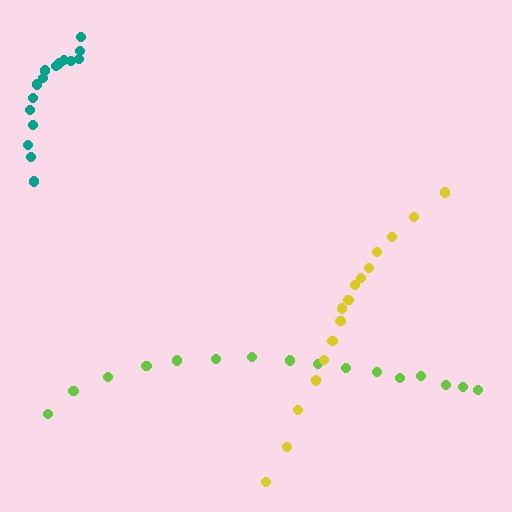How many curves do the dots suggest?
There are 3 distinct paths.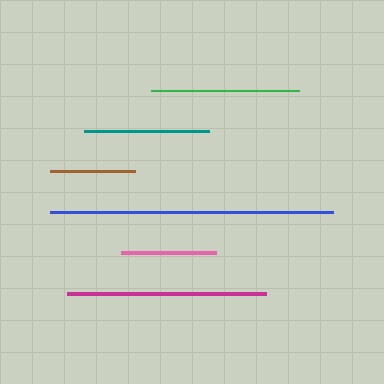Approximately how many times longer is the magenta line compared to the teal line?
The magenta line is approximately 1.6 times the length of the teal line.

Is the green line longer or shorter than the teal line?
The green line is longer than the teal line.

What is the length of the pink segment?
The pink segment is approximately 95 pixels long.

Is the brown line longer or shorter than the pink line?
The pink line is longer than the brown line.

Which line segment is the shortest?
The brown line is the shortest at approximately 84 pixels.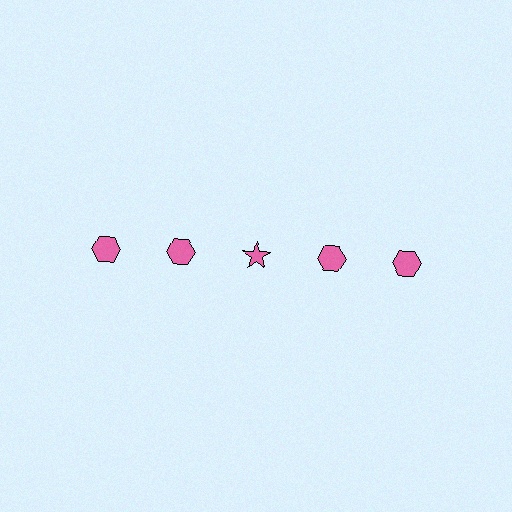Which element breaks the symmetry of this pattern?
The pink star in the top row, center column breaks the symmetry. All other shapes are pink hexagons.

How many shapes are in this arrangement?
There are 5 shapes arranged in a grid pattern.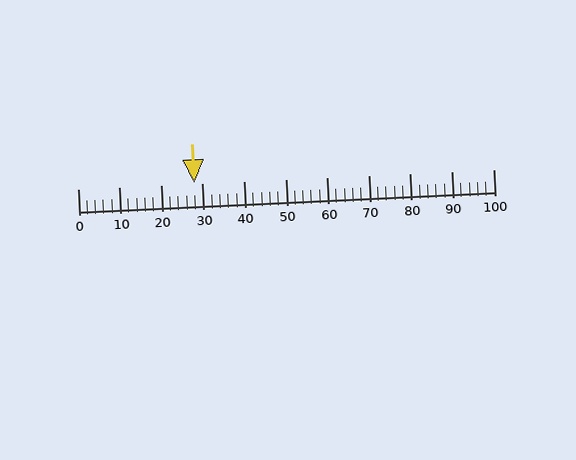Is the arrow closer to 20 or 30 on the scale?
The arrow is closer to 30.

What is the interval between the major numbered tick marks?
The major tick marks are spaced 10 units apart.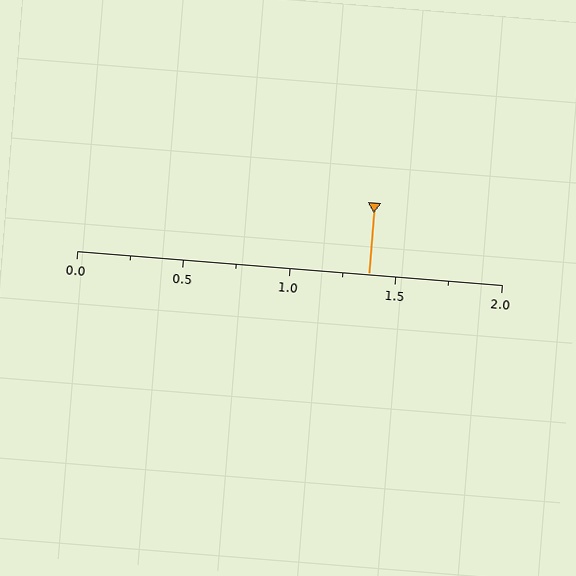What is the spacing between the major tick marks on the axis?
The major ticks are spaced 0.5 apart.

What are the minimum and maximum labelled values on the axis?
The axis runs from 0.0 to 2.0.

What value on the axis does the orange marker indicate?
The marker indicates approximately 1.38.